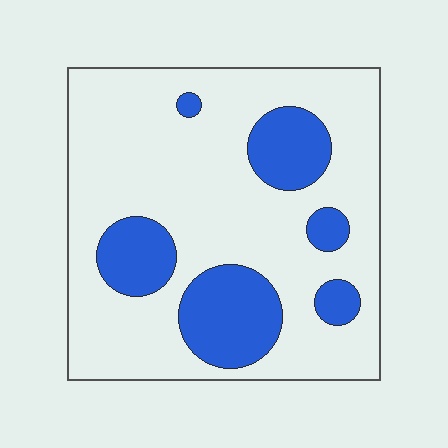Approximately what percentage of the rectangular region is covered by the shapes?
Approximately 25%.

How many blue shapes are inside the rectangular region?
6.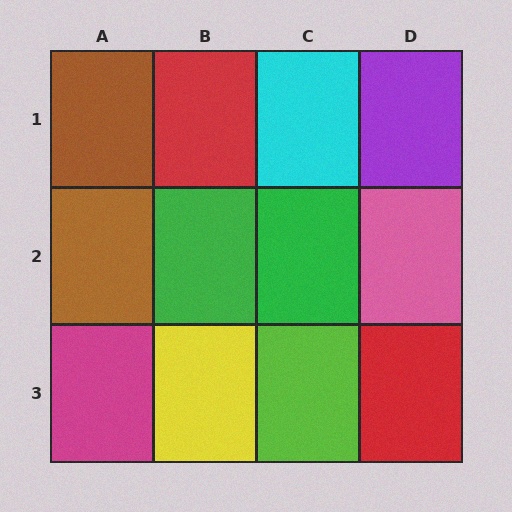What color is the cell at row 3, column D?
Red.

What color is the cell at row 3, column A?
Magenta.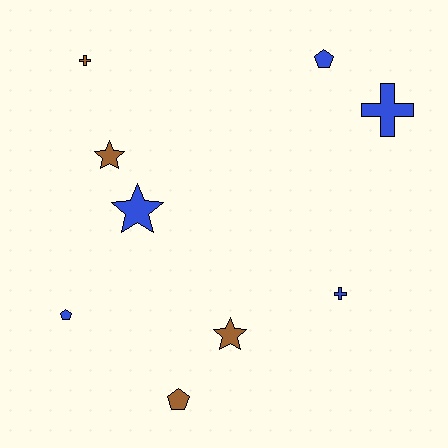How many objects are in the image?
There are 9 objects.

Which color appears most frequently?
Blue, with 5 objects.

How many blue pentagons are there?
There are 2 blue pentagons.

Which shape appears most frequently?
Star, with 3 objects.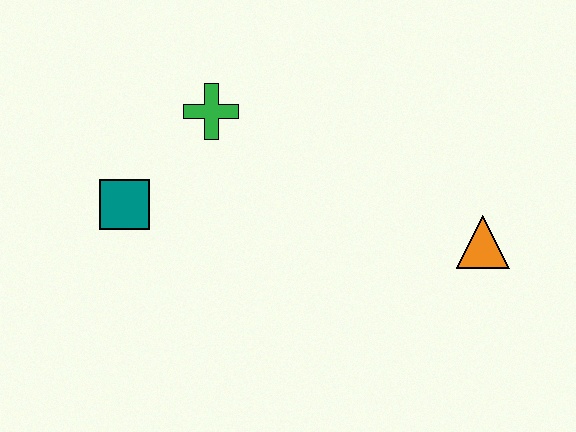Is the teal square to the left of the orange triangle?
Yes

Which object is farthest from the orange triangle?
The teal square is farthest from the orange triangle.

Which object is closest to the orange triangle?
The green cross is closest to the orange triangle.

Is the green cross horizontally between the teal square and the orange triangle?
Yes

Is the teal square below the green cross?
Yes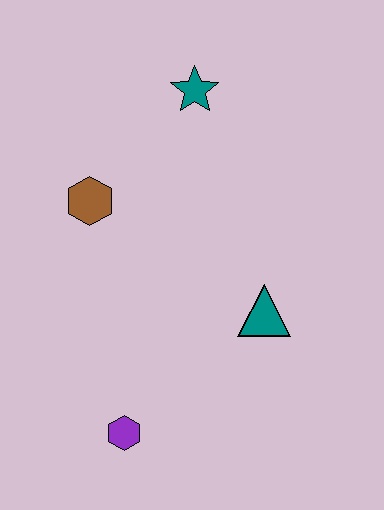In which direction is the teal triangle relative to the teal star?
The teal triangle is below the teal star.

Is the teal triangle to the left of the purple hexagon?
No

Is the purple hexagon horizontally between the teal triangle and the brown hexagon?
Yes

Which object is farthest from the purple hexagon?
The teal star is farthest from the purple hexagon.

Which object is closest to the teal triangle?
The purple hexagon is closest to the teal triangle.